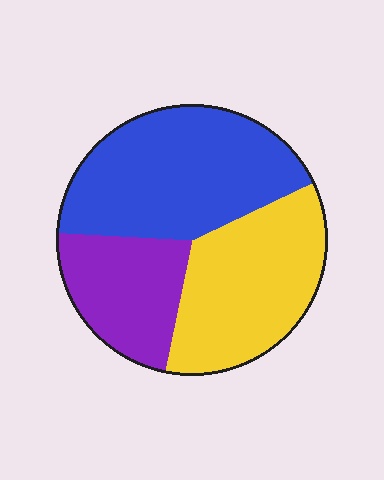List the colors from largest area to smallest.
From largest to smallest: blue, yellow, purple.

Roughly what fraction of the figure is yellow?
Yellow takes up between a third and a half of the figure.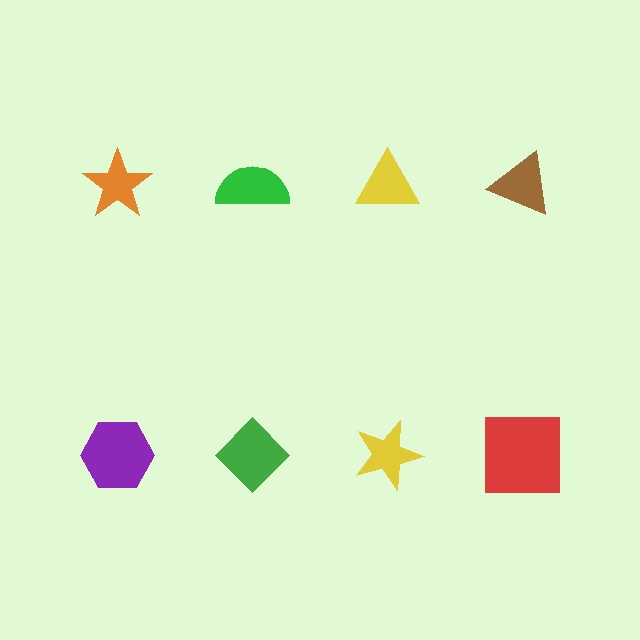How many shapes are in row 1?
4 shapes.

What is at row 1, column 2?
A green semicircle.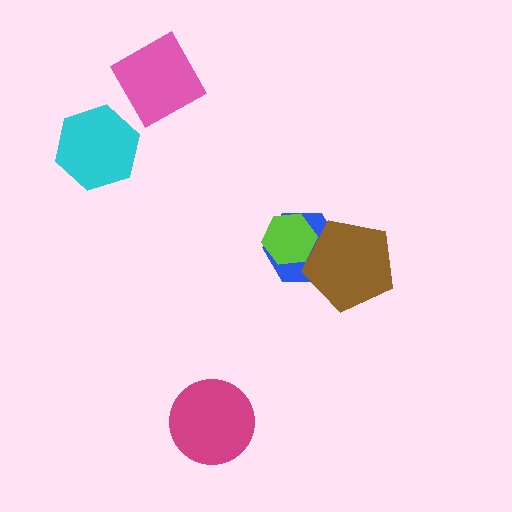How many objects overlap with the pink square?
0 objects overlap with the pink square.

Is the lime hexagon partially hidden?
No, no other shape covers it.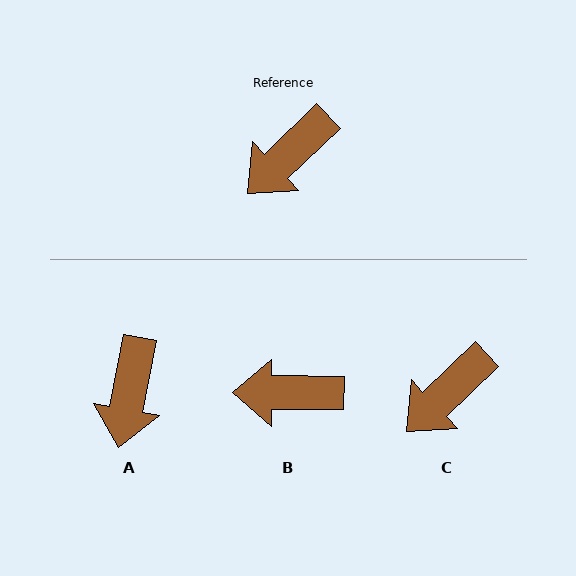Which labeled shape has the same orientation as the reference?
C.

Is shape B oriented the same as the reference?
No, it is off by about 44 degrees.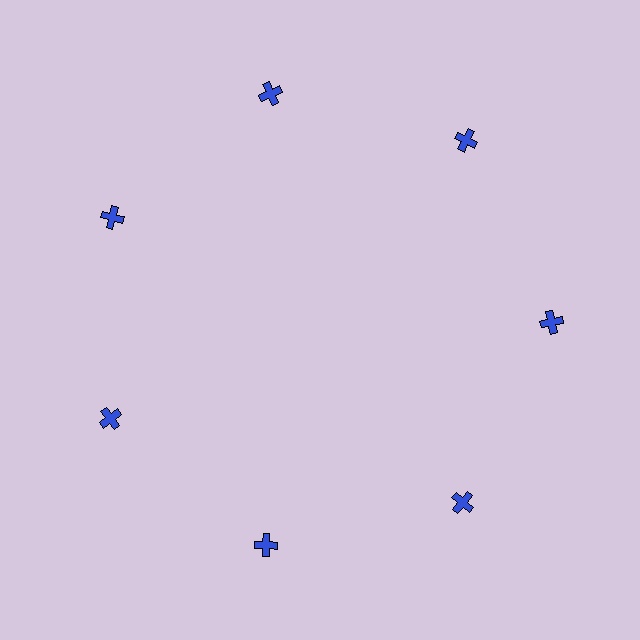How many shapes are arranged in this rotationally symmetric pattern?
There are 7 shapes, arranged in 7 groups of 1.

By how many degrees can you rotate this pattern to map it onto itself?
The pattern maps onto itself every 51 degrees of rotation.